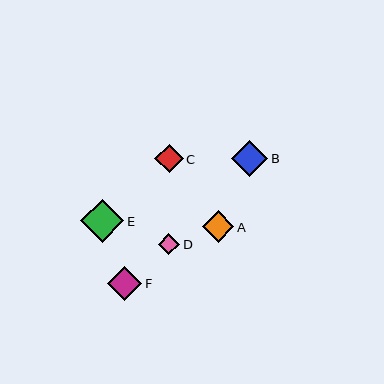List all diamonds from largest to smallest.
From largest to smallest: E, B, F, A, C, D.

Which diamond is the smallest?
Diamond D is the smallest with a size of approximately 21 pixels.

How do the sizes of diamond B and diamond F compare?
Diamond B and diamond F are approximately the same size.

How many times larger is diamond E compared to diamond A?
Diamond E is approximately 1.4 times the size of diamond A.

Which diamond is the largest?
Diamond E is the largest with a size of approximately 43 pixels.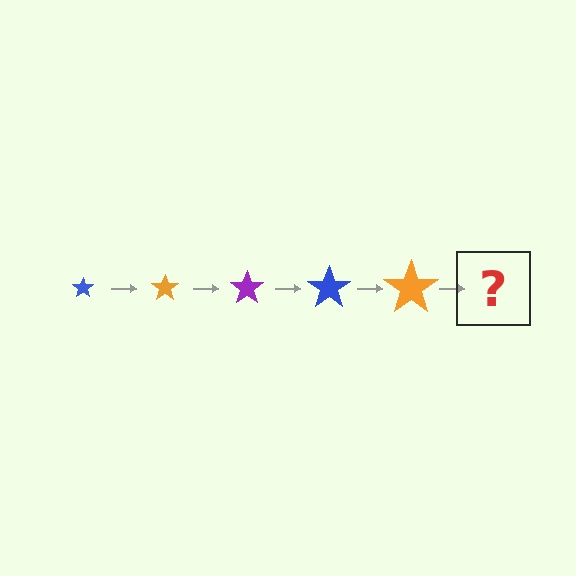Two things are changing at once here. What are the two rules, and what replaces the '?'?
The two rules are that the star grows larger each step and the color cycles through blue, orange, and purple. The '?' should be a purple star, larger than the previous one.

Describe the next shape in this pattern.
It should be a purple star, larger than the previous one.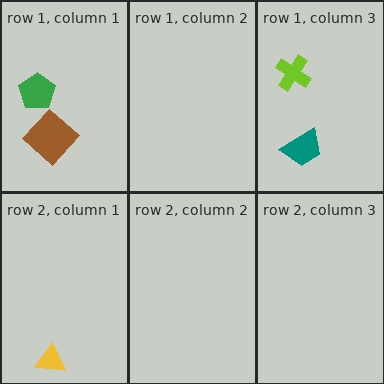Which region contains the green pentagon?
The row 1, column 1 region.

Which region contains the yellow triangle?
The row 2, column 1 region.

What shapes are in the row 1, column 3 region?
The lime cross, the teal trapezoid.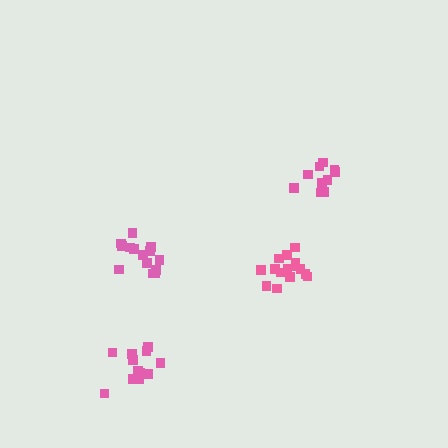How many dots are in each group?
Group 1: 10 dots, Group 2: 13 dots, Group 3: 14 dots, Group 4: 15 dots (52 total).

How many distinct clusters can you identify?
There are 4 distinct clusters.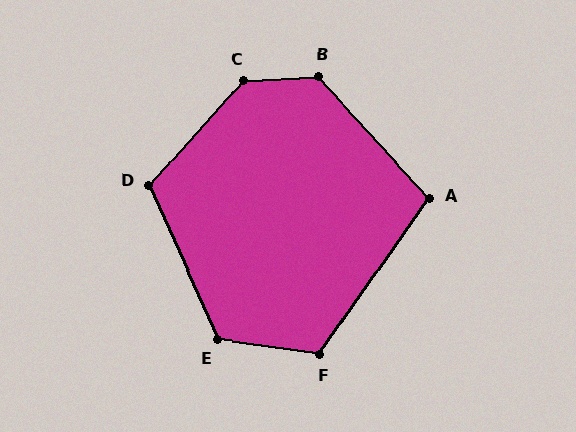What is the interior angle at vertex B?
Approximately 129 degrees (obtuse).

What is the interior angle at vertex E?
Approximately 122 degrees (obtuse).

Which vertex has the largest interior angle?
C, at approximately 135 degrees.